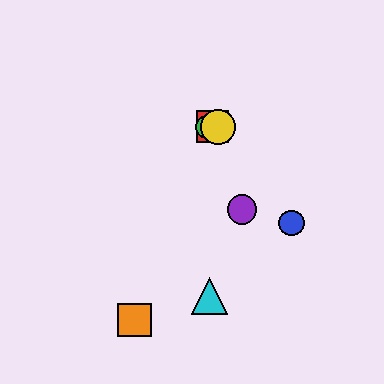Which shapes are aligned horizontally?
The red square, the green circle, the yellow circle are aligned horizontally.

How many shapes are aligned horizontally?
3 shapes (the red square, the green circle, the yellow circle) are aligned horizontally.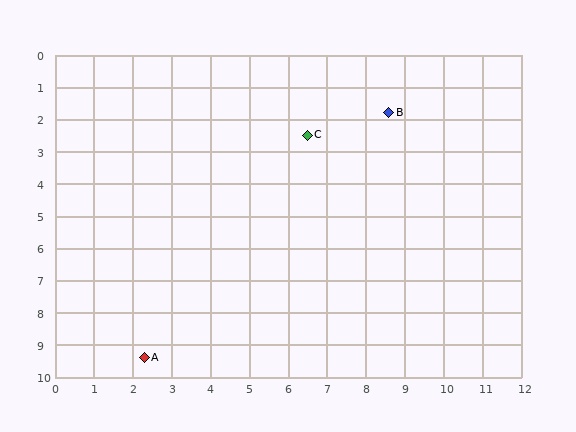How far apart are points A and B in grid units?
Points A and B are about 9.9 grid units apart.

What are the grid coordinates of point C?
Point C is at approximately (6.5, 2.5).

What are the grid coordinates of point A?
Point A is at approximately (2.3, 9.4).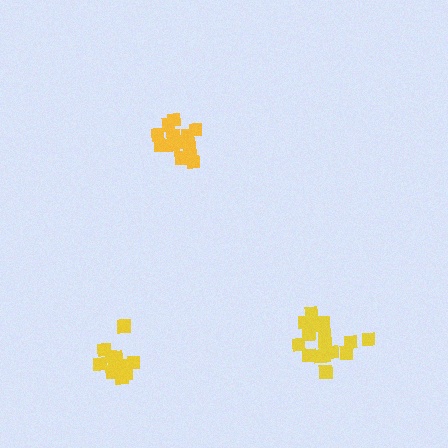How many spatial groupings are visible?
There are 3 spatial groupings.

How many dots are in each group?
Group 1: 16 dots, Group 2: 13 dots, Group 3: 14 dots (43 total).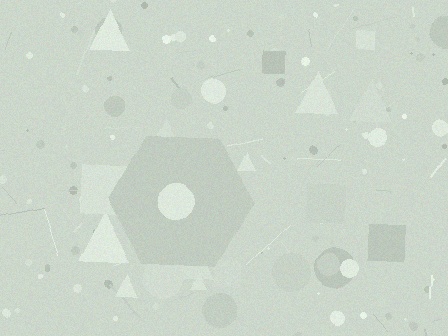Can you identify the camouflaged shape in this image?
The camouflaged shape is a hexagon.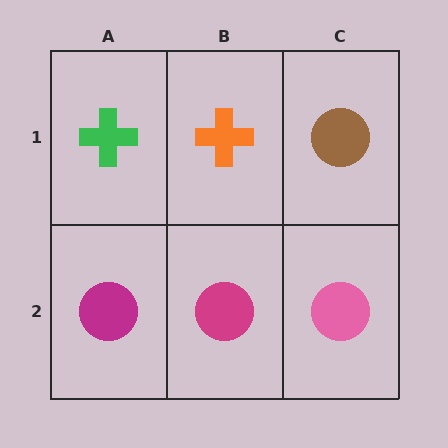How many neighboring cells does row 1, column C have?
2.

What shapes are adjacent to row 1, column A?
A magenta circle (row 2, column A), an orange cross (row 1, column B).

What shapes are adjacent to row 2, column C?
A brown circle (row 1, column C), a magenta circle (row 2, column B).